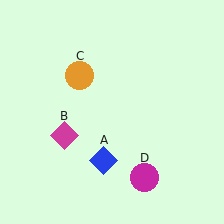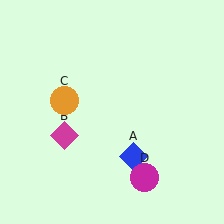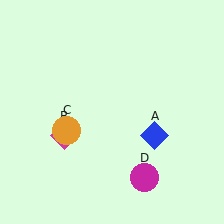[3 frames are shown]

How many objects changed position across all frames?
2 objects changed position: blue diamond (object A), orange circle (object C).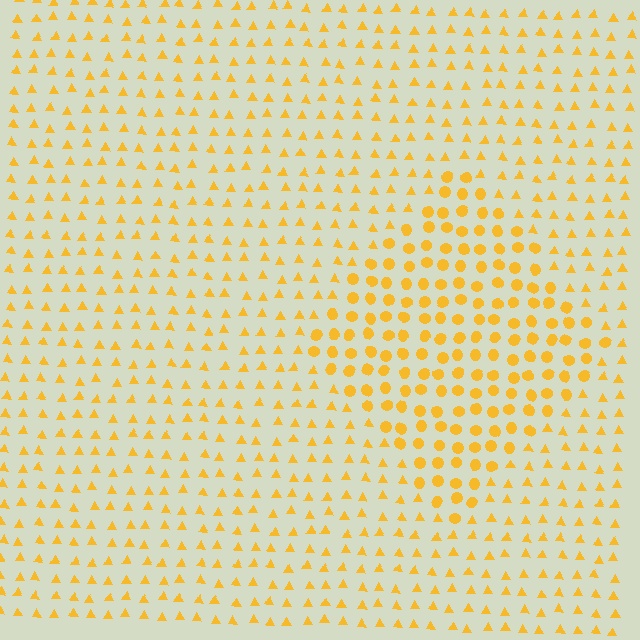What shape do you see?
I see a diamond.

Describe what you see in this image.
The image is filled with small yellow elements arranged in a uniform grid. A diamond-shaped region contains circles, while the surrounding area contains triangles. The boundary is defined purely by the change in element shape.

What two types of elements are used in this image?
The image uses circles inside the diamond region and triangles outside it.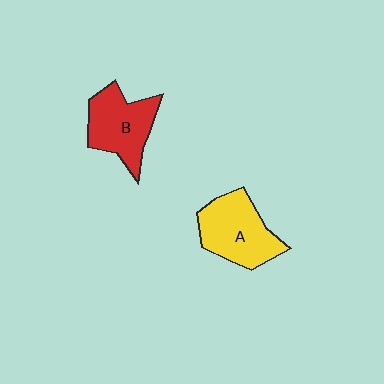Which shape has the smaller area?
Shape B (red).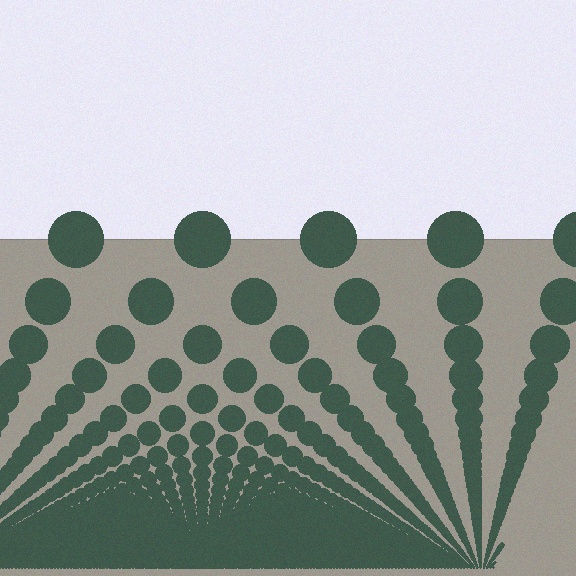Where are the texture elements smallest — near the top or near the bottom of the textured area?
Near the bottom.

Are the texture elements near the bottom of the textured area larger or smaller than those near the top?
Smaller. The gradient is inverted — elements near the bottom are smaller and denser.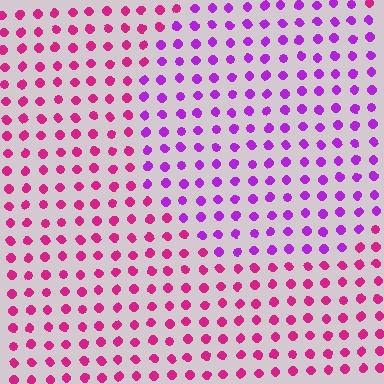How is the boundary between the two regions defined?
The boundary is defined purely by a slight shift in hue (about 38 degrees). Spacing, size, and orientation are identical on both sides.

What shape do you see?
I see a circle.